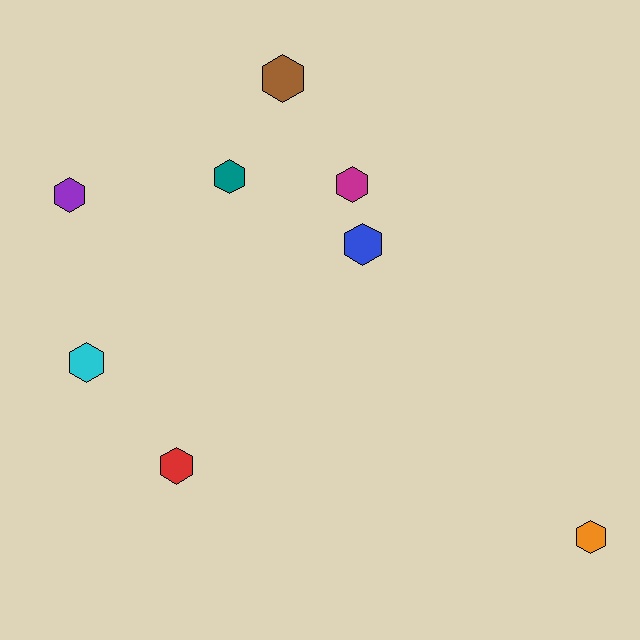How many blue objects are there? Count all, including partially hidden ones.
There is 1 blue object.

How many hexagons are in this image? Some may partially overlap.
There are 8 hexagons.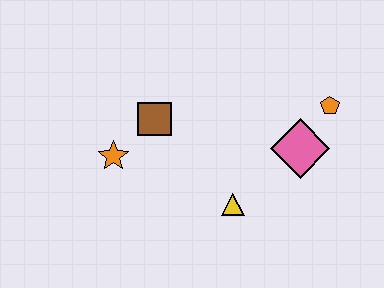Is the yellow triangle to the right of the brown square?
Yes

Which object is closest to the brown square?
The orange star is closest to the brown square.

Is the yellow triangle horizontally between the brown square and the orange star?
No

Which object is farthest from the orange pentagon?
The orange star is farthest from the orange pentagon.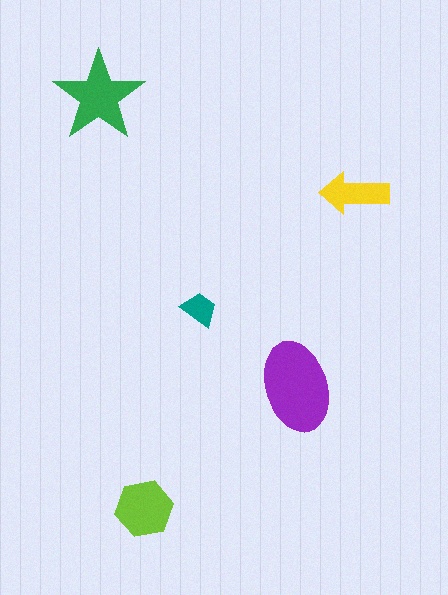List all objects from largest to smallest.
The purple ellipse, the green star, the lime hexagon, the yellow arrow, the teal trapezoid.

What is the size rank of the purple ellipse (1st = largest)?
1st.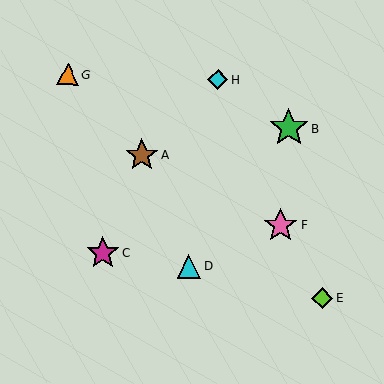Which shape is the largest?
The green star (labeled B) is the largest.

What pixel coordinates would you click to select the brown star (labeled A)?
Click at (142, 155) to select the brown star A.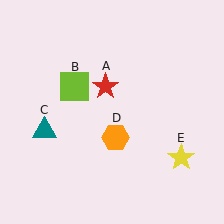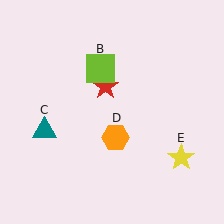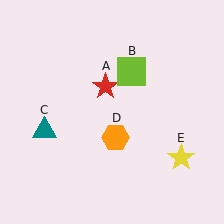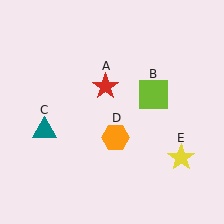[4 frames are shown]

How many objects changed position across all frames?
1 object changed position: lime square (object B).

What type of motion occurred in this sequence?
The lime square (object B) rotated clockwise around the center of the scene.